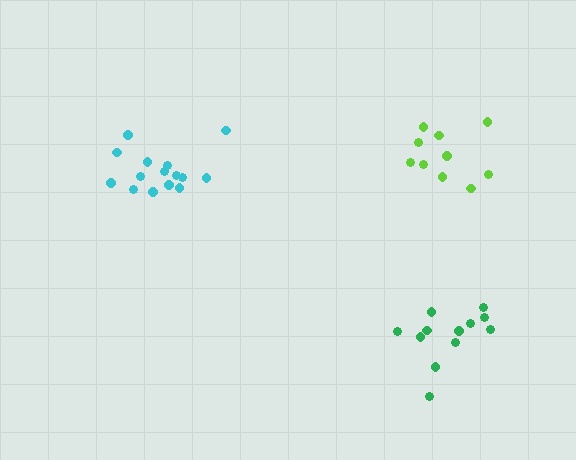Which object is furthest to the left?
The cyan cluster is leftmost.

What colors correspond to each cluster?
The clusters are colored: cyan, green, lime.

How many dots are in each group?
Group 1: 15 dots, Group 2: 12 dots, Group 3: 10 dots (37 total).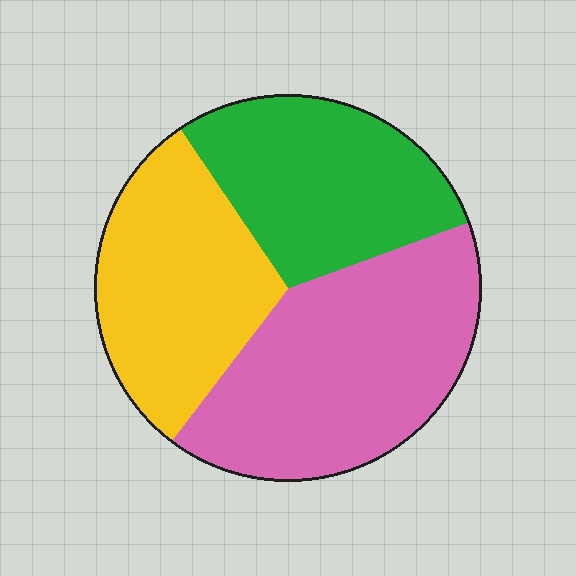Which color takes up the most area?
Pink, at roughly 40%.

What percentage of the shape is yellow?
Yellow takes up about one third (1/3) of the shape.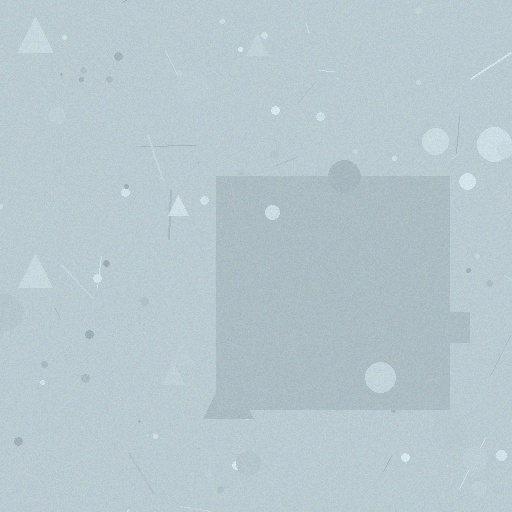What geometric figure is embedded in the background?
A square is embedded in the background.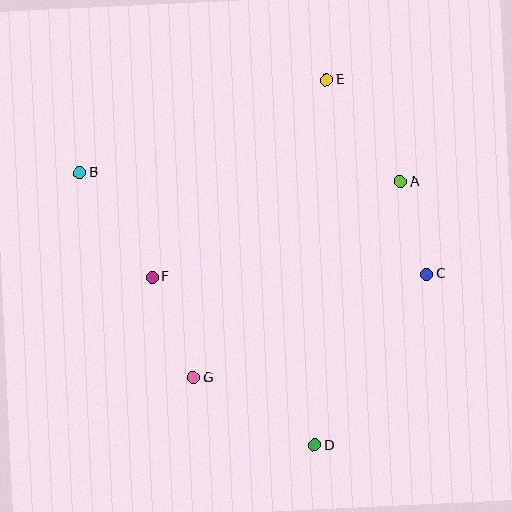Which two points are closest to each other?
Points A and C are closest to each other.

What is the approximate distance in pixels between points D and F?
The distance between D and F is approximately 234 pixels.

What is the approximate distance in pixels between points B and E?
The distance between B and E is approximately 264 pixels.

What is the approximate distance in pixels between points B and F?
The distance between B and F is approximately 127 pixels.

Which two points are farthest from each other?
Points D and E are farthest from each other.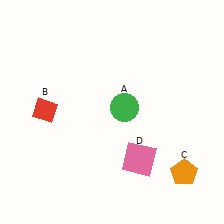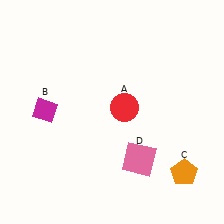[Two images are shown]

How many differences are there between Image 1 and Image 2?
There are 2 differences between the two images.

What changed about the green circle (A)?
In Image 1, A is green. In Image 2, it changed to red.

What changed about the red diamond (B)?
In Image 1, B is red. In Image 2, it changed to magenta.